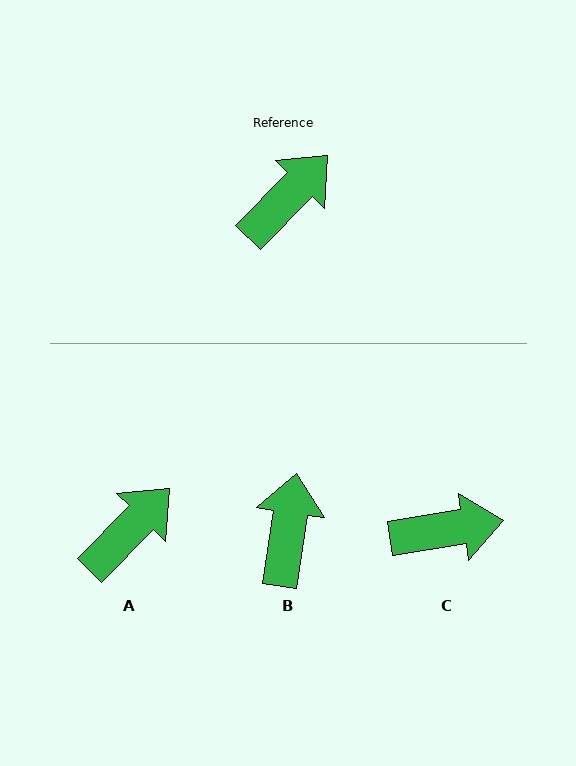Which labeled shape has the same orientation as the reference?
A.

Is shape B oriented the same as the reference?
No, it is off by about 36 degrees.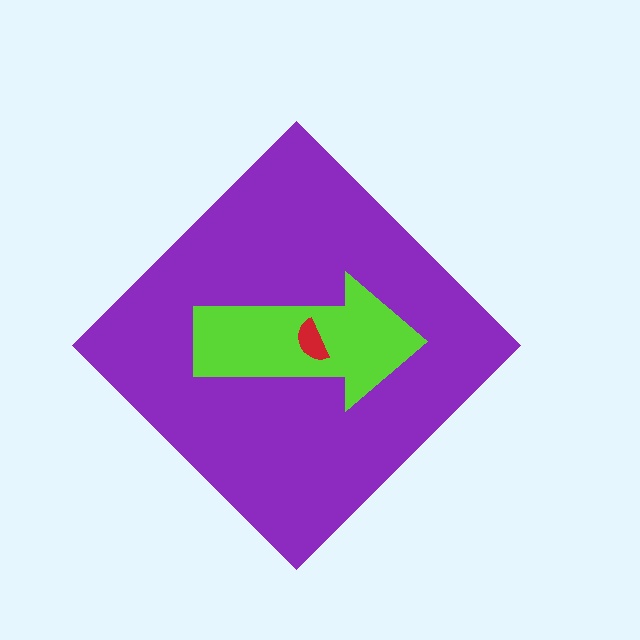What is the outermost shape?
The purple diamond.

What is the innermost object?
The red semicircle.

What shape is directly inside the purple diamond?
The lime arrow.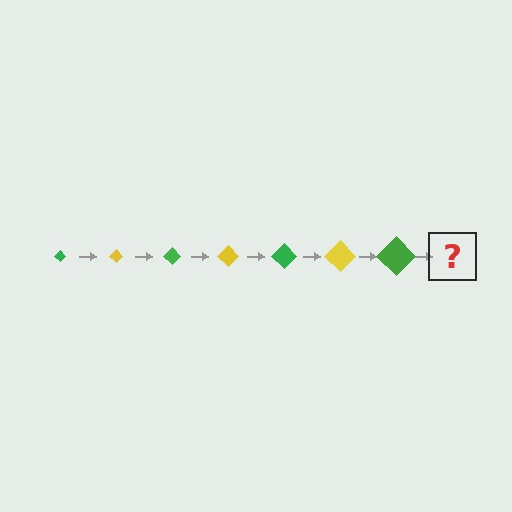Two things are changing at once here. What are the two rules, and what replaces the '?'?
The two rules are that the diamond grows larger each step and the color cycles through green and yellow. The '?' should be a yellow diamond, larger than the previous one.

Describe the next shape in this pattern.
It should be a yellow diamond, larger than the previous one.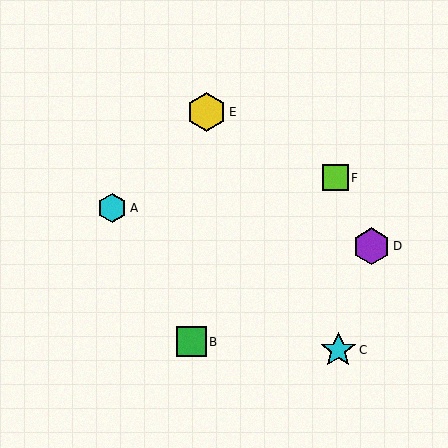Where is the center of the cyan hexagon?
The center of the cyan hexagon is at (112, 208).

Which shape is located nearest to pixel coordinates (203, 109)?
The yellow hexagon (labeled E) at (207, 112) is nearest to that location.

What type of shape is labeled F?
Shape F is a lime square.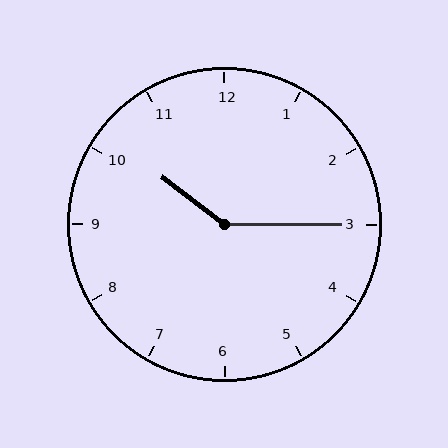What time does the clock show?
10:15.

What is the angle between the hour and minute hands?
Approximately 142 degrees.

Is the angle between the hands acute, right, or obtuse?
It is obtuse.